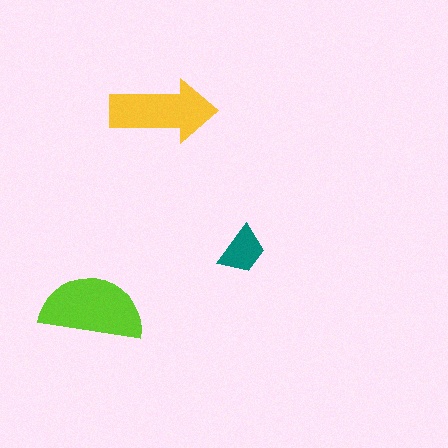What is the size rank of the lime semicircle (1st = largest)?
1st.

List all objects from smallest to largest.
The teal trapezoid, the yellow arrow, the lime semicircle.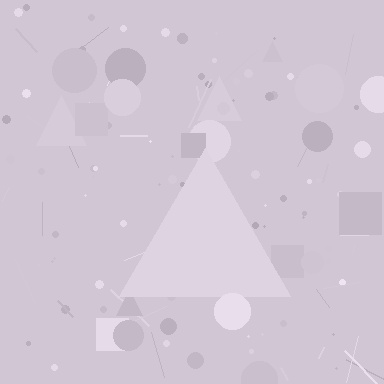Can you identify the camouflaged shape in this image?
The camouflaged shape is a triangle.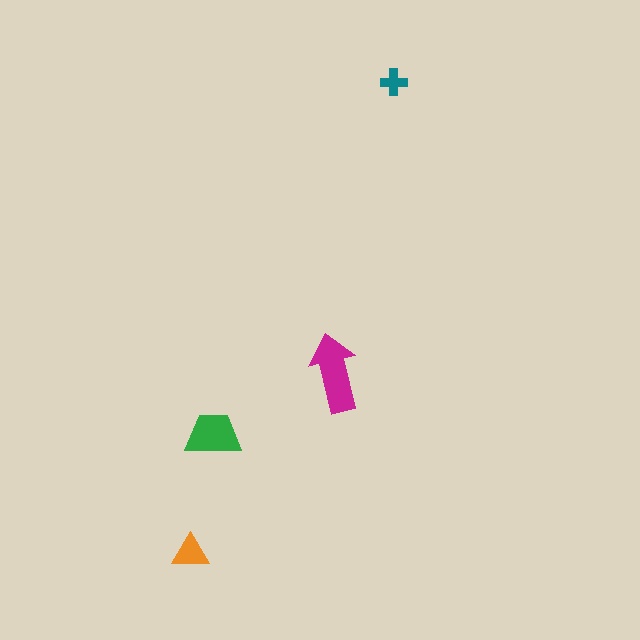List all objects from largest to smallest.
The magenta arrow, the green trapezoid, the orange triangle, the teal cross.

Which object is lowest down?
The orange triangle is bottommost.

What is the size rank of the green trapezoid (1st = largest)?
2nd.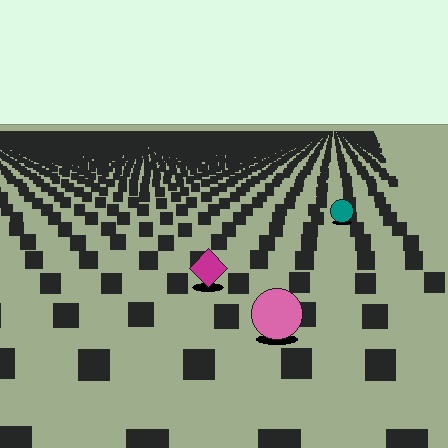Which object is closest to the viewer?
The pink circle is closest. The texture marks near it are larger and more spread out.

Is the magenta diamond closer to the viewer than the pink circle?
No. The pink circle is closer — you can tell from the texture gradient: the ground texture is coarser near it.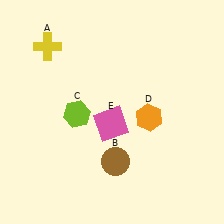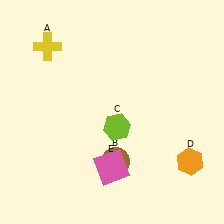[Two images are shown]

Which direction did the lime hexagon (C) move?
The lime hexagon (C) moved right.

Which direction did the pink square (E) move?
The pink square (E) moved down.